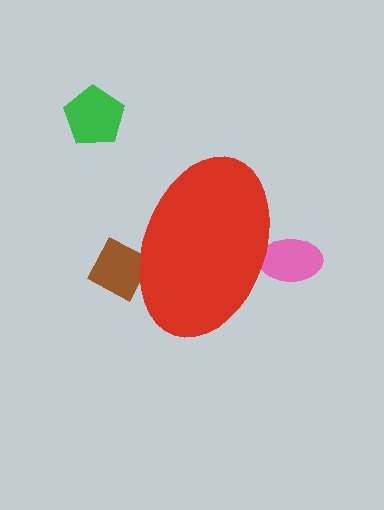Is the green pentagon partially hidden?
No, the green pentagon is fully visible.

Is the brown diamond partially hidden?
Yes, the brown diamond is partially hidden behind the red ellipse.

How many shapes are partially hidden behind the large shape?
2 shapes are partially hidden.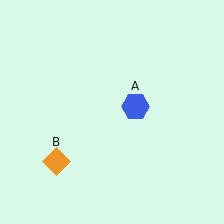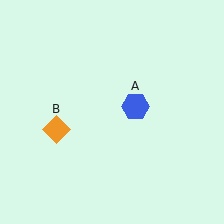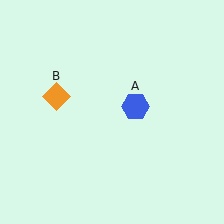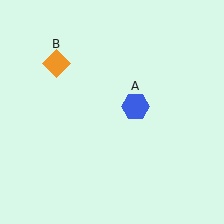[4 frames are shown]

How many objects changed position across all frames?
1 object changed position: orange diamond (object B).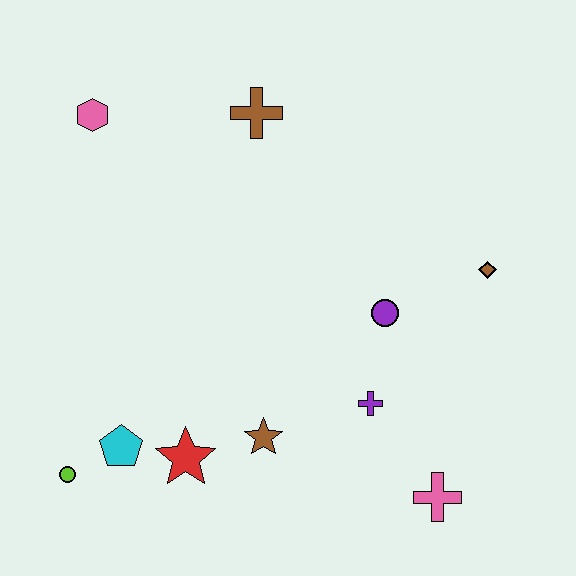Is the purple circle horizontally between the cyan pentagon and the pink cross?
Yes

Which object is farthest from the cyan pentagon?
The brown diamond is farthest from the cyan pentagon.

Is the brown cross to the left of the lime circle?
No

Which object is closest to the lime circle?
The cyan pentagon is closest to the lime circle.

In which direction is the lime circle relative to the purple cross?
The lime circle is to the left of the purple cross.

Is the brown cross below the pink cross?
No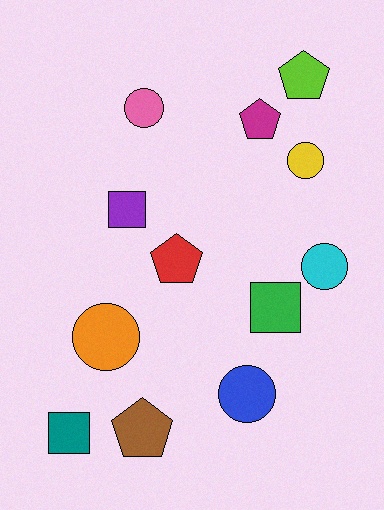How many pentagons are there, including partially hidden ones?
There are 4 pentagons.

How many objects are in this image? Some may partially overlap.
There are 12 objects.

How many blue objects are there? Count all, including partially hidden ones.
There is 1 blue object.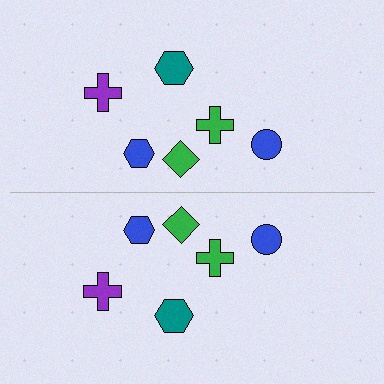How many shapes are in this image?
There are 12 shapes in this image.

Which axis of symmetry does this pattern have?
The pattern has a horizontal axis of symmetry running through the center of the image.